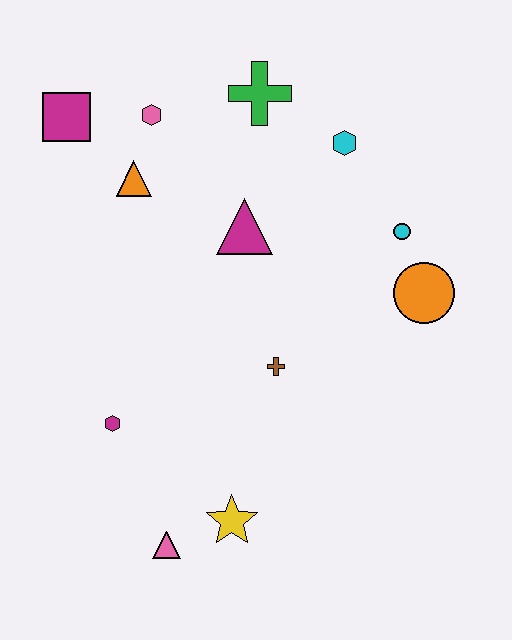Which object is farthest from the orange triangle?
The pink triangle is farthest from the orange triangle.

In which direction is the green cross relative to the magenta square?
The green cross is to the right of the magenta square.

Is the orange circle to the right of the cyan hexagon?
Yes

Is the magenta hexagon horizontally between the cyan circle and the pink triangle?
No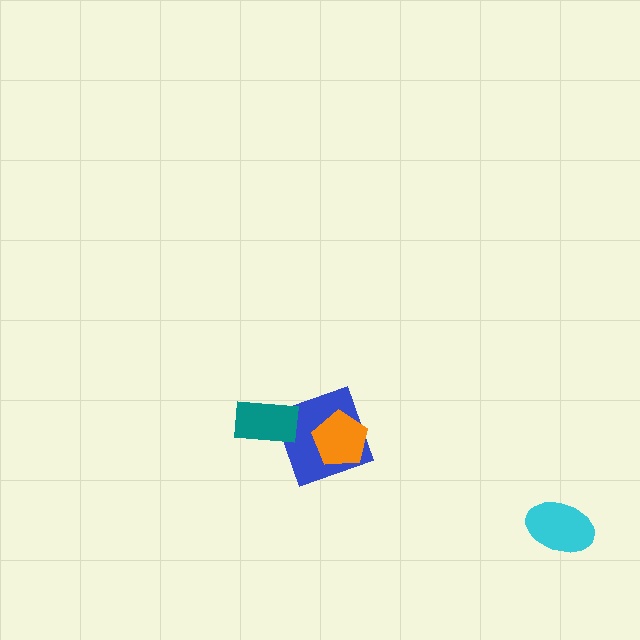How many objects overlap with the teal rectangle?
1 object overlaps with the teal rectangle.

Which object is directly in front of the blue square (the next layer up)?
The orange pentagon is directly in front of the blue square.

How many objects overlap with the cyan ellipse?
0 objects overlap with the cyan ellipse.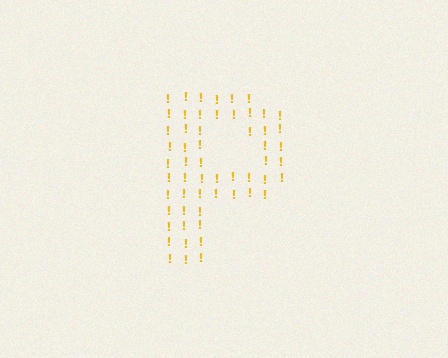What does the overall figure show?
The overall figure shows the letter P.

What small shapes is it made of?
It is made of small exclamation marks.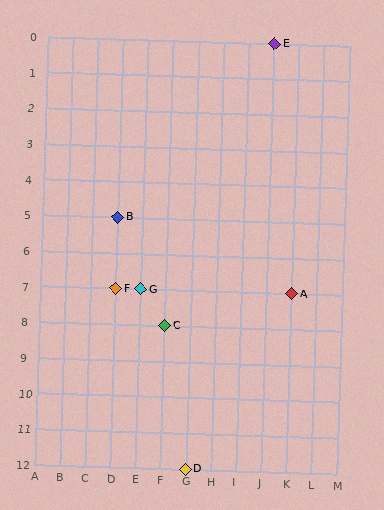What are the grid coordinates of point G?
Point G is at grid coordinates (E, 7).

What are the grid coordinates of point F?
Point F is at grid coordinates (D, 7).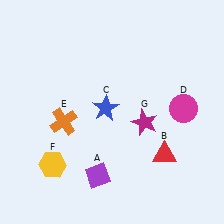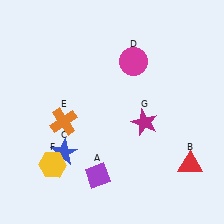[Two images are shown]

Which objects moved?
The objects that moved are: the red triangle (B), the blue star (C), the magenta circle (D).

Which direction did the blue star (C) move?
The blue star (C) moved down.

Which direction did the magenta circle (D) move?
The magenta circle (D) moved left.